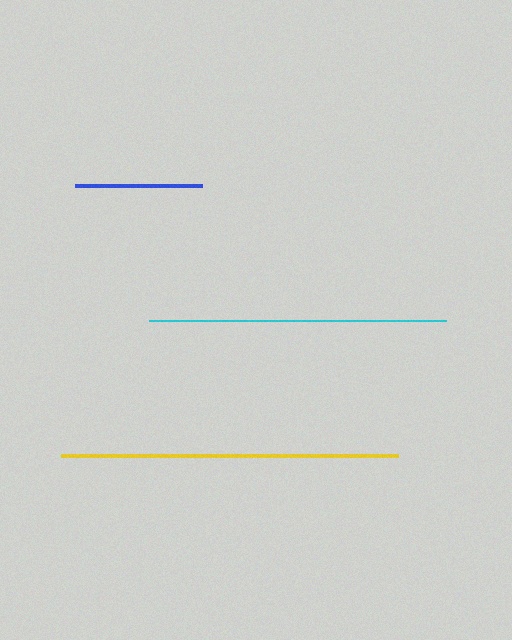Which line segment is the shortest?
The blue line is the shortest at approximately 127 pixels.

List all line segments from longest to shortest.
From longest to shortest: yellow, cyan, blue.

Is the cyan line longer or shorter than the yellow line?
The yellow line is longer than the cyan line.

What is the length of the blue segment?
The blue segment is approximately 127 pixels long.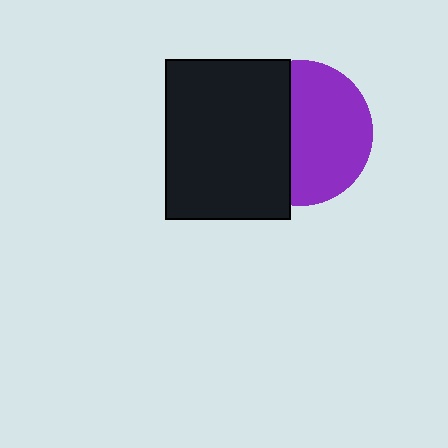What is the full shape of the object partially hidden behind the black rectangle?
The partially hidden object is a purple circle.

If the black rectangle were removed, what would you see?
You would see the complete purple circle.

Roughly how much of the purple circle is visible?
About half of it is visible (roughly 58%).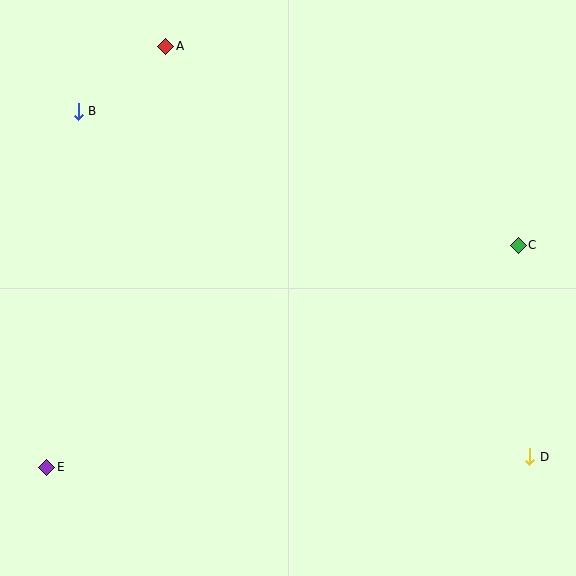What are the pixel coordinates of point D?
Point D is at (530, 457).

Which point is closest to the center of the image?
Point C at (518, 245) is closest to the center.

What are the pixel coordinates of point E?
Point E is at (47, 467).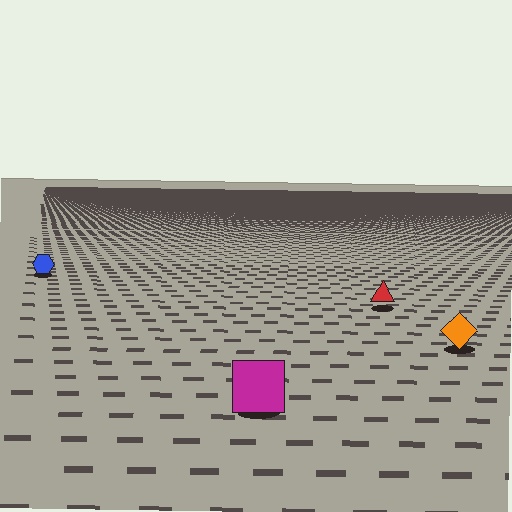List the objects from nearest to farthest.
From nearest to farthest: the magenta square, the orange diamond, the red triangle, the blue hexagon.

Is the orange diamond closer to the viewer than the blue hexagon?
Yes. The orange diamond is closer — you can tell from the texture gradient: the ground texture is coarser near it.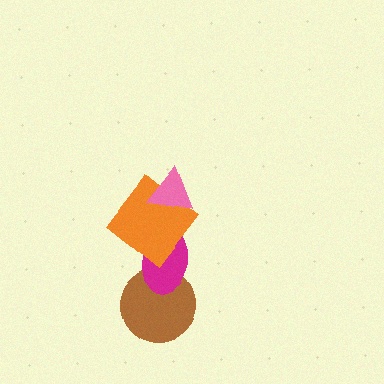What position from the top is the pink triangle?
The pink triangle is 1st from the top.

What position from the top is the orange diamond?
The orange diamond is 2nd from the top.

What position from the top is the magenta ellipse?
The magenta ellipse is 3rd from the top.